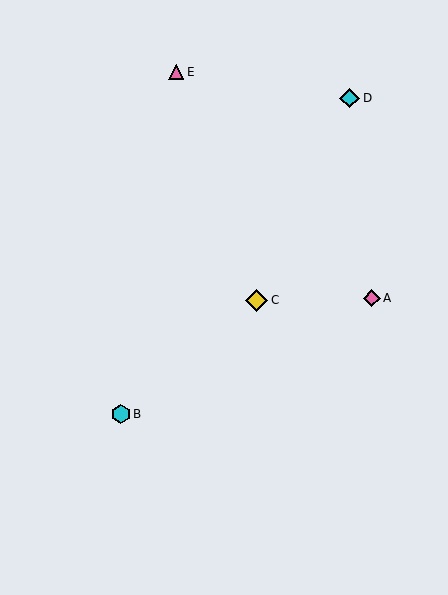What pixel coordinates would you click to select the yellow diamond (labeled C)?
Click at (257, 300) to select the yellow diamond C.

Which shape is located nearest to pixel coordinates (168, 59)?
The pink triangle (labeled E) at (176, 72) is nearest to that location.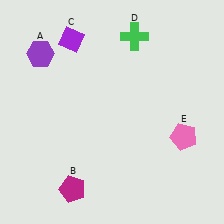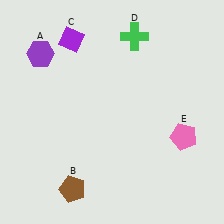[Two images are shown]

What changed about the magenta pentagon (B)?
In Image 1, B is magenta. In Image 2, it changed to brown.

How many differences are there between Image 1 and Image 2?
There is 1 difference between the two images.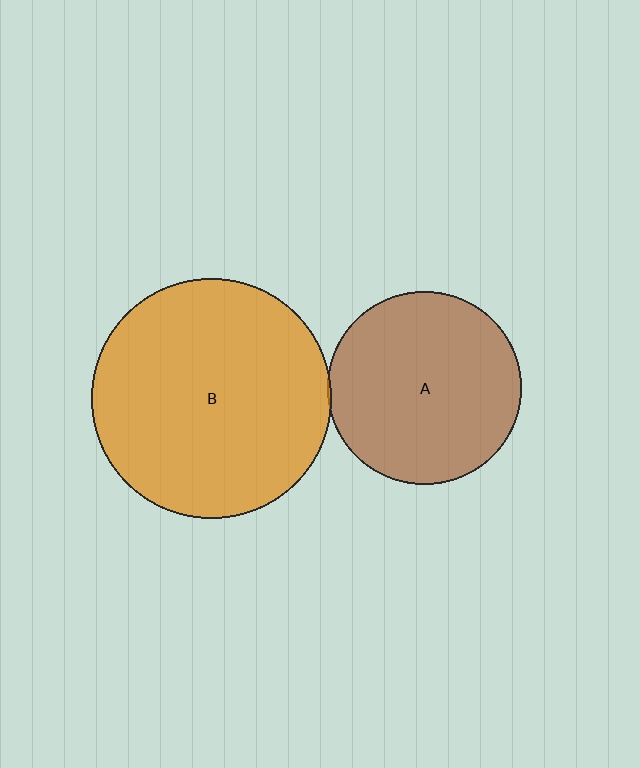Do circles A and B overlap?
Yes.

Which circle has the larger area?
Circle B (orange).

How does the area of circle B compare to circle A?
Approximately 1.5 times.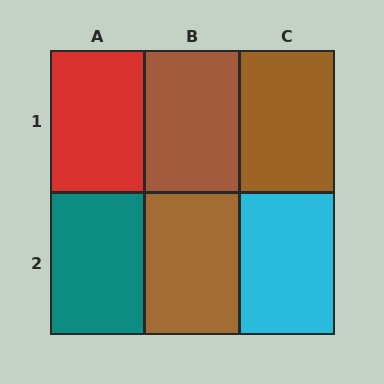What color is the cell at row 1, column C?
Brown.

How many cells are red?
1 cell is red.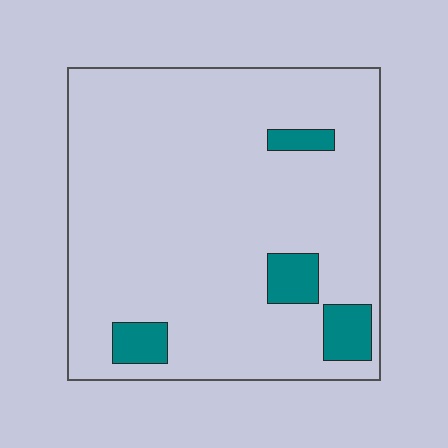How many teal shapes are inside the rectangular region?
4.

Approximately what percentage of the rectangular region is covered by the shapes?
Approximately 10%.